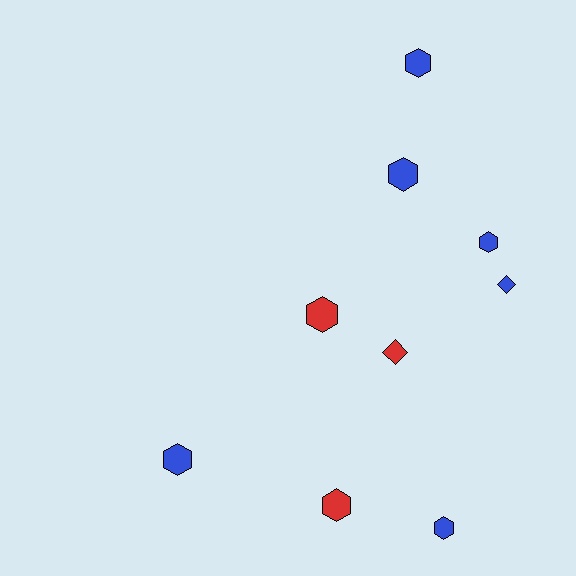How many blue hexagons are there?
There are 5 blue hexagons.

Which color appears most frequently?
Blue, with 6 objects.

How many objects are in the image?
There are 9 objects.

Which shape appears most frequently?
Hexagon, with 7 objects.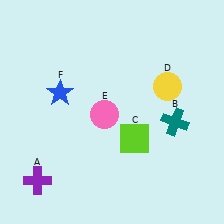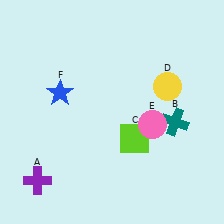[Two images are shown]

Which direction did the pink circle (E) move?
The pink circle (E) moved right.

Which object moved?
The pink circle (E) moved right.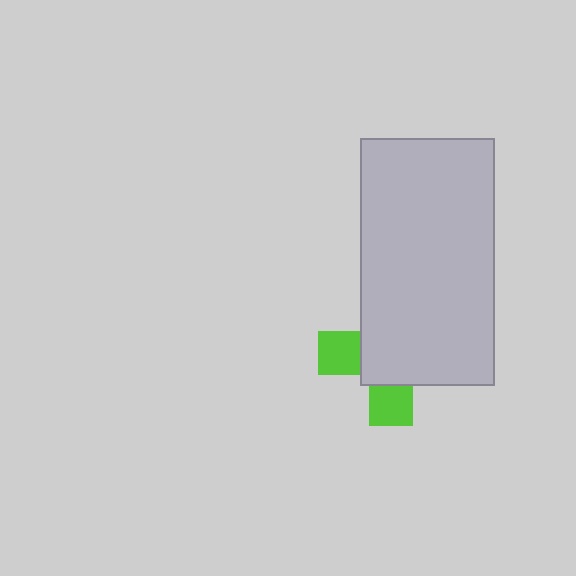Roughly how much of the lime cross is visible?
A small part of it is visible (roughly 33%).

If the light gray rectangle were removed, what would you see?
You would see the complete lime cross.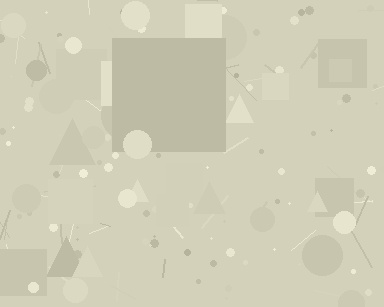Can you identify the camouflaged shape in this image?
The camouflaged shape is a square.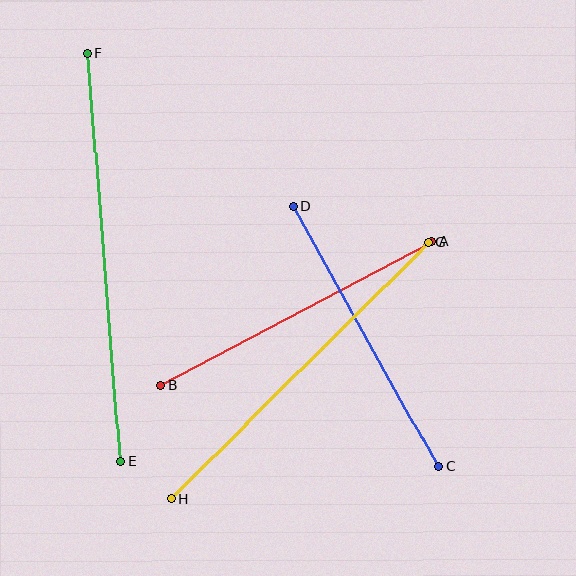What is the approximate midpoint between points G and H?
The midpoint is at approximately (299, 371) pixels.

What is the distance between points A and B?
The distance is approximately 306 pixels.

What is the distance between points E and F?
The distance is approximately 409 pixels.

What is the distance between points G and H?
The distance is approximately 363 pixels.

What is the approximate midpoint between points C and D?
The midpoint is at approximately (366, 336) pixels.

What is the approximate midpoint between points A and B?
The midpoint is at approximately (296, 314) pixels.